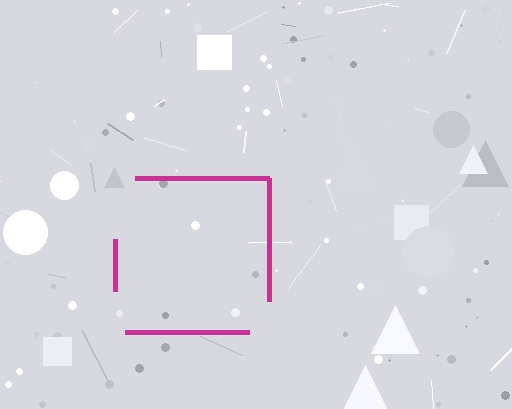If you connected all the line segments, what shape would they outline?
They would outline a square.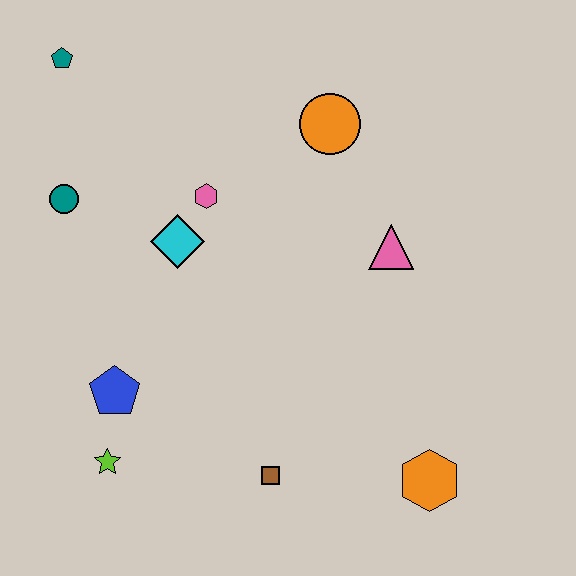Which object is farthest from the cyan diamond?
The orange hexagon is farthest from the cyan diamond.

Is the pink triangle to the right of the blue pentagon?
Yes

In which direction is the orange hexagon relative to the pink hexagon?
The orange hexagon is below the pink hexagon.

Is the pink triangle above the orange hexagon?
Yes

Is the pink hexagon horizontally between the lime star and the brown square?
Yes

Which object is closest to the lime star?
The blue pentagon is closest to the lime star.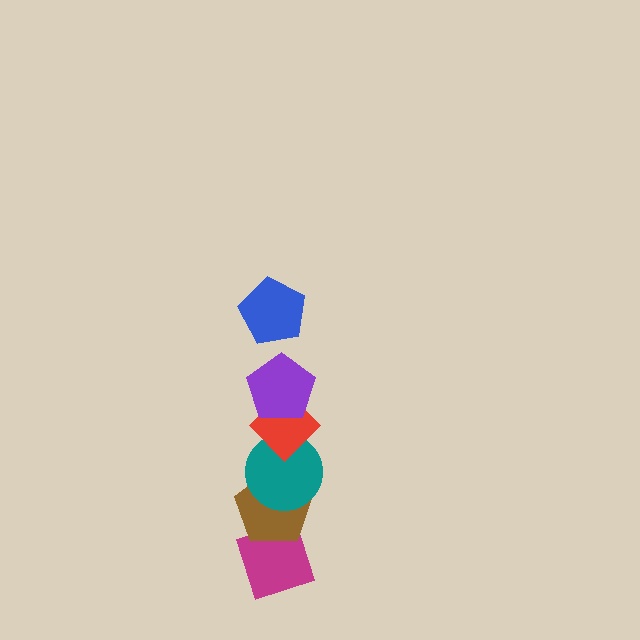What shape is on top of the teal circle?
The red diamond is on top of the teal circle.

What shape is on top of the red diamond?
The purple pentagon is on top of the red diamond.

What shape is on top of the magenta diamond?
The brown pentagon is on top of the magenta diamond.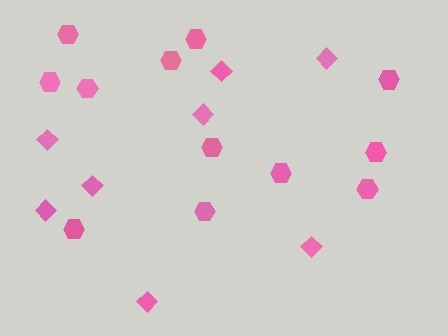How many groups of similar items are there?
There are 2 groups: one group of diamonds (8) and one group of hexagons (12).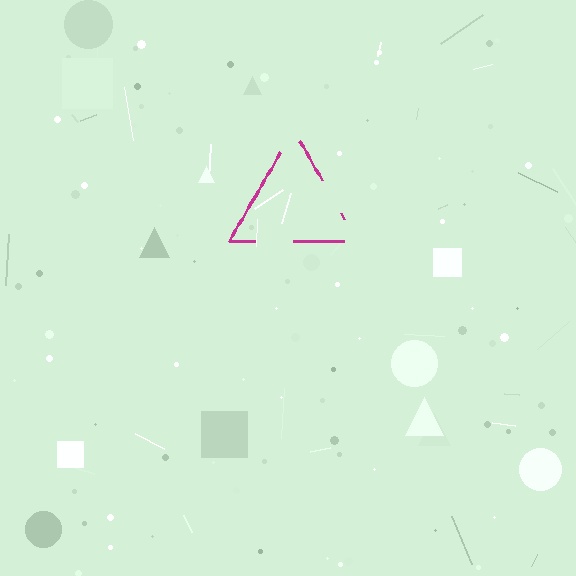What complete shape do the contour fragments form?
The contour fragments form a triangle.